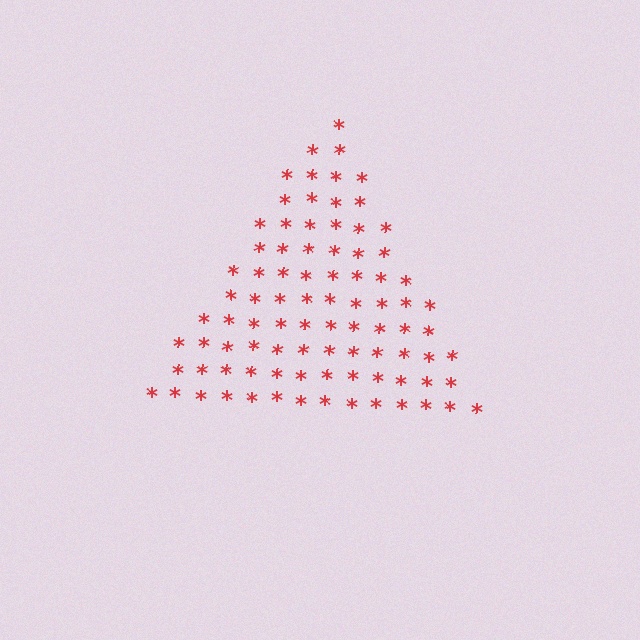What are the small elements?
The small elements are asterisks.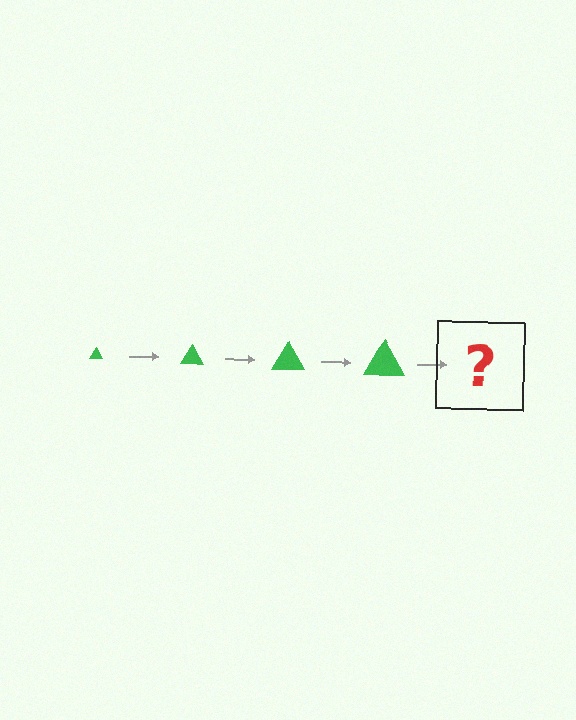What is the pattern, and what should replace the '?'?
The pattern is that the triangle gets progressively larger each step. The '?' should be a green triangle, larger than the previous one.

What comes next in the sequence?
The next element should be a green triangle, larger than the previous one.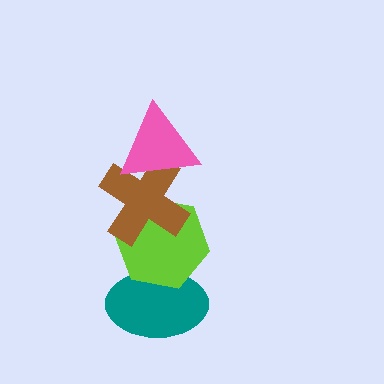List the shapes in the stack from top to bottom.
From top to bottom: the pink triangle, the brown cross, the lime hexagon, the teal ellipse.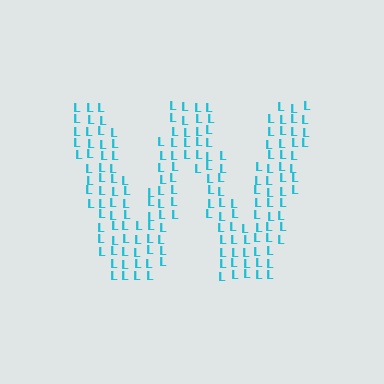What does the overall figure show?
The overall figure shows the letter W.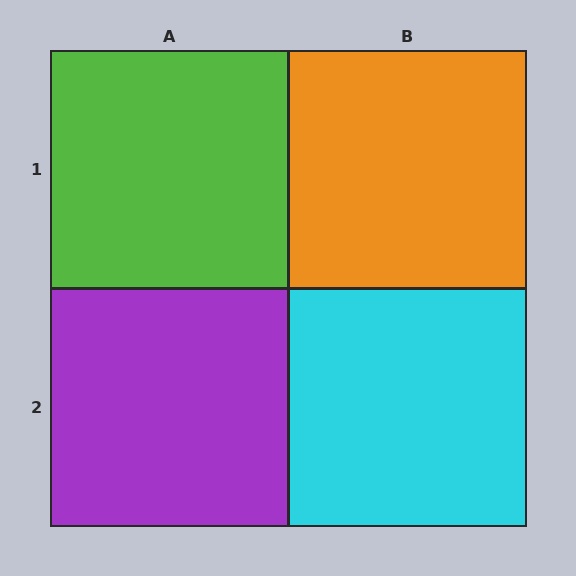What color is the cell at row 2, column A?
Purple.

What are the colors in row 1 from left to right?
Lime, orange.